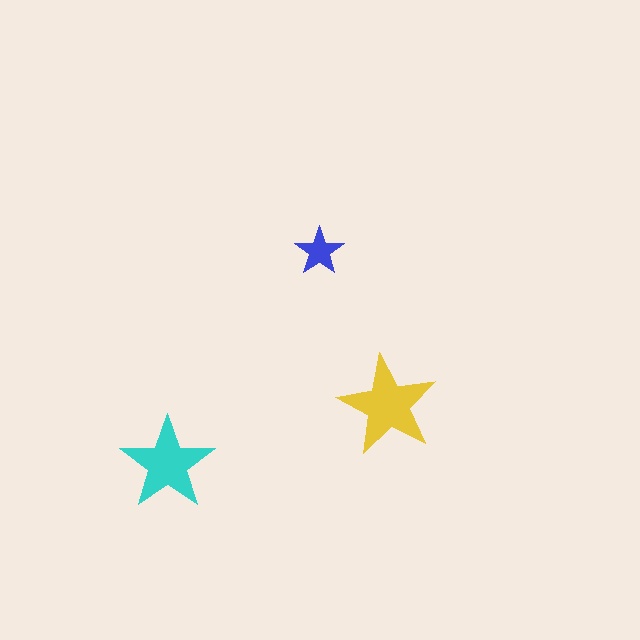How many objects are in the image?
There are 3 objects in the image.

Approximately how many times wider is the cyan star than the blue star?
About 2 times wider.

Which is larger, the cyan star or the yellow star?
The yellow one.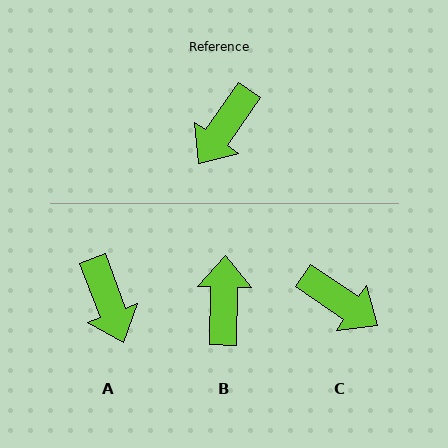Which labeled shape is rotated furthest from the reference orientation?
B, about 146 degrees away.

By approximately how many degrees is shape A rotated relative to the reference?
Approximately 55 degrees counter-clockwise.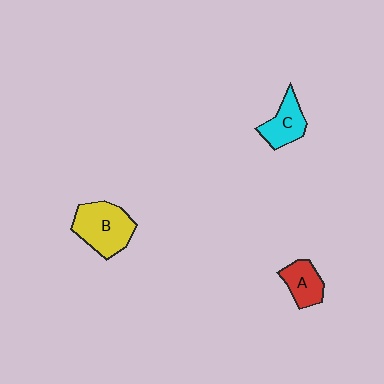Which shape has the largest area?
Shape B (yellow).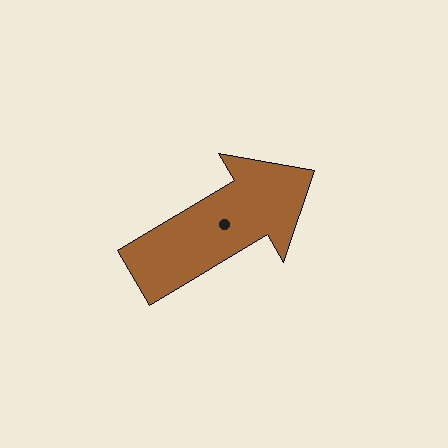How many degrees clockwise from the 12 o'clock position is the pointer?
Approximately 59 degrees.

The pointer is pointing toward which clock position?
Roughly 2 o'clock.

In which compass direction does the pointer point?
Northeast.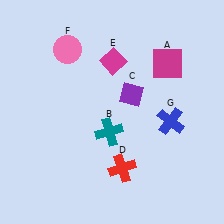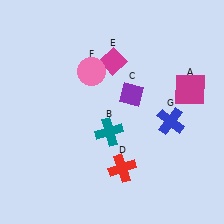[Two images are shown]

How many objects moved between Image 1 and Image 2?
2 objects moved between the two images.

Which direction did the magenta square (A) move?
The magenta square (A) moved down.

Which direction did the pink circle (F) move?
The pink circle (F) moved right.